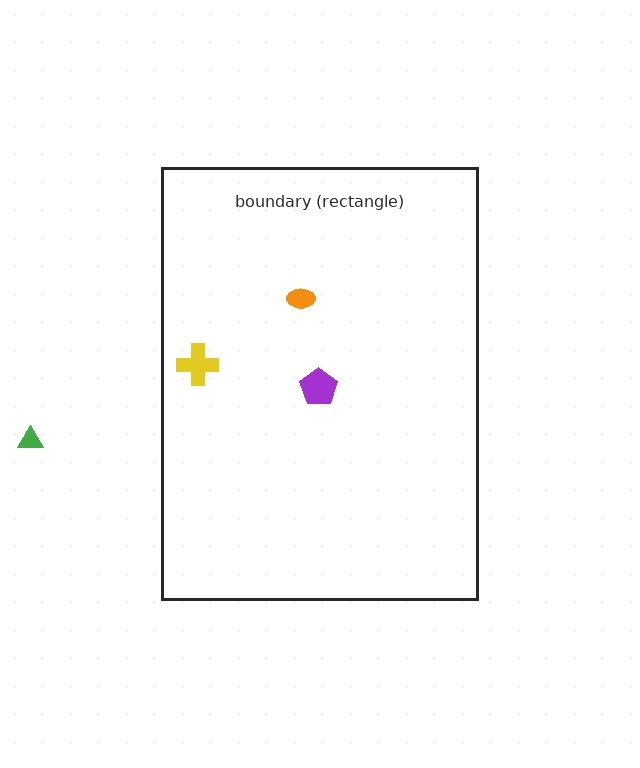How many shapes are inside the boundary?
3 inside, 1 outside.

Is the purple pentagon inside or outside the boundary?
Inside.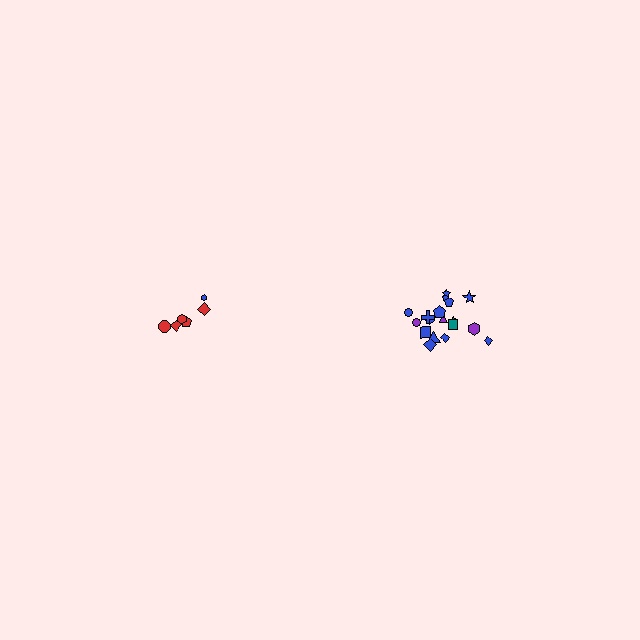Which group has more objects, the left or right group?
The right group.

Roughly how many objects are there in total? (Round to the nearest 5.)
Roughly 25 objects in total.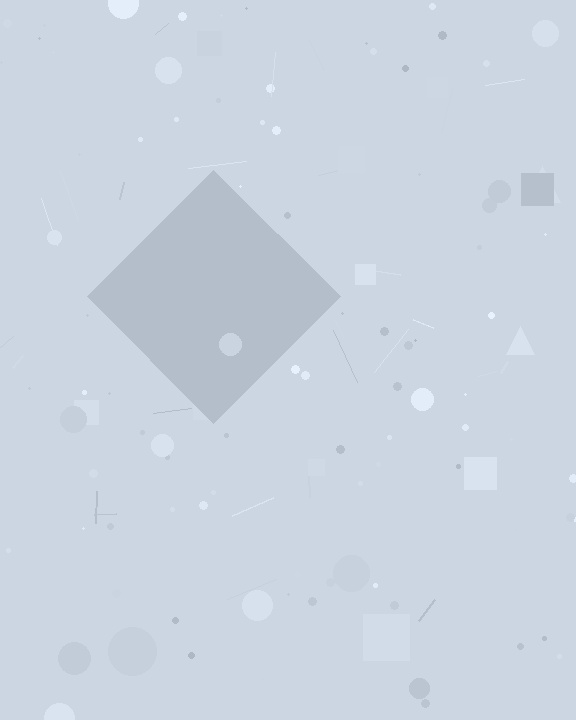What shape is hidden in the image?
A diamond is hidden in the image.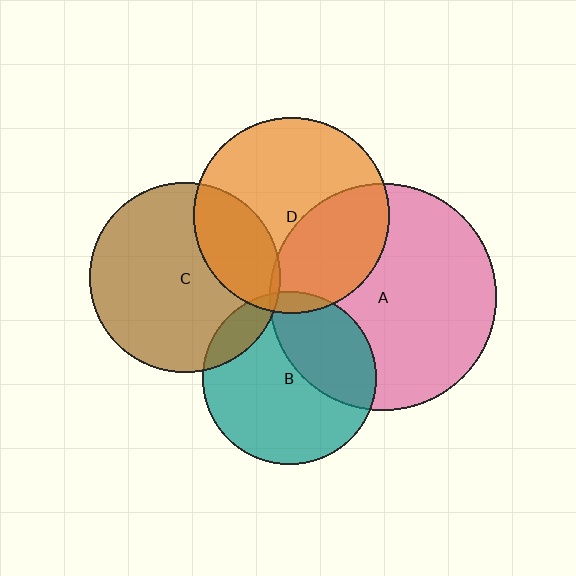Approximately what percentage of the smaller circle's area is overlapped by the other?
Approximately 10%.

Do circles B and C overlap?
Yes.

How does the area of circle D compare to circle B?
Approximately 1.3 times.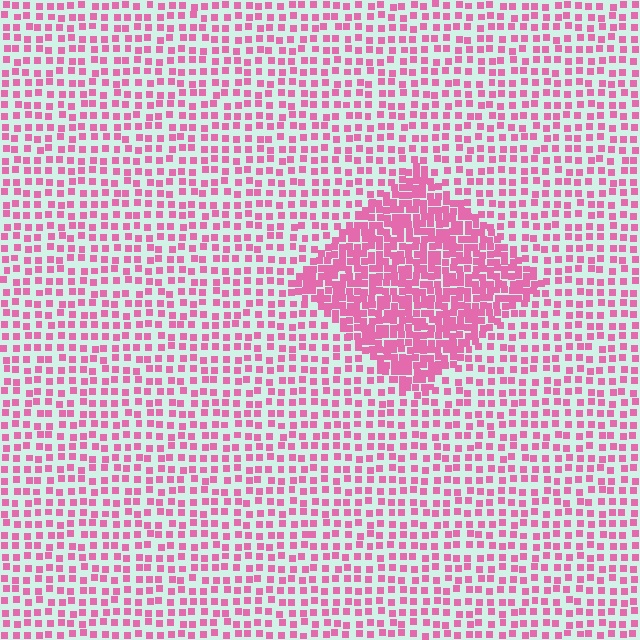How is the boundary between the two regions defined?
The boundary is defined by a change in element density (approximately 2.2x ratio). All elements are the same color, size, and shape.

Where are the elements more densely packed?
The elements are more densely packed inside the diamond boundary.